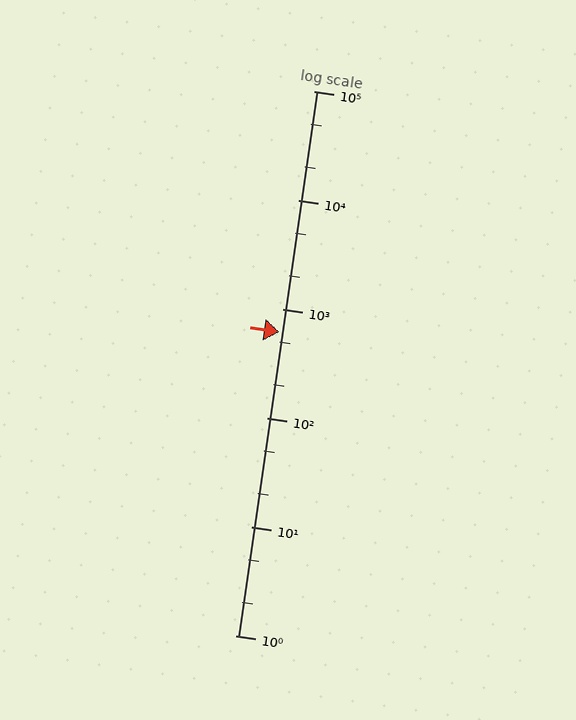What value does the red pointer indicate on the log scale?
The pointer indicates approximately 610.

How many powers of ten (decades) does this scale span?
The scale spans 5 decades, from 1 to 100000.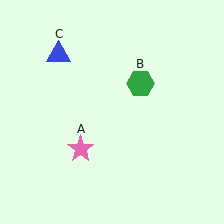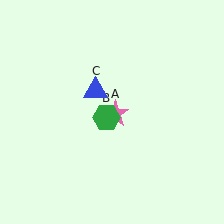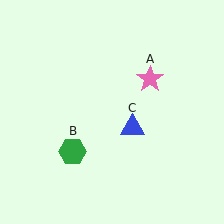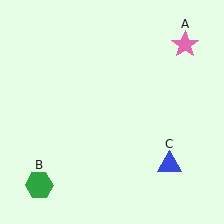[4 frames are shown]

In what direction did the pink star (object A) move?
The pink star (object A) moved up and to the right.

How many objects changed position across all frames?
3 objects changed position: pink star (object A), green hexagon (object B), blue triangle (object C).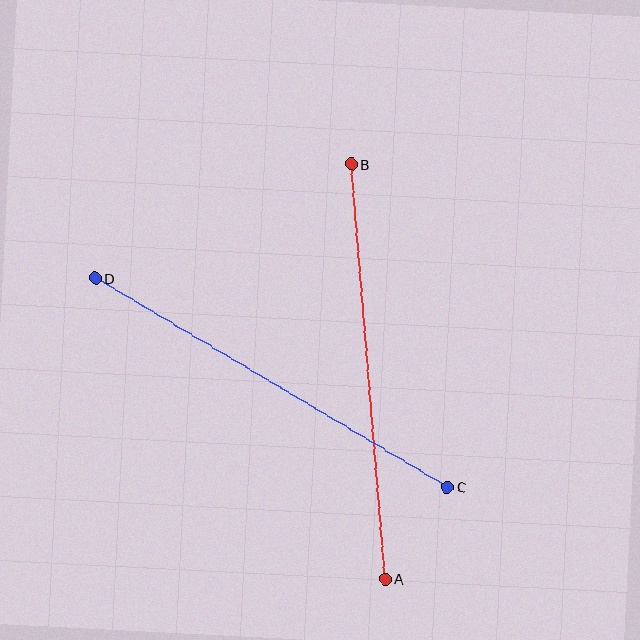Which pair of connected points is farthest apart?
Points A and B are farthest apart.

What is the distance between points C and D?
The distance is approximately 410 pixels.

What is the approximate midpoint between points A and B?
The midpoint is at approximately (368, 372) pixels.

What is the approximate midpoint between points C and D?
The midpoint is at approximately (271, 383) pixels.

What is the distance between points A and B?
The distance is approximately 416 pixels.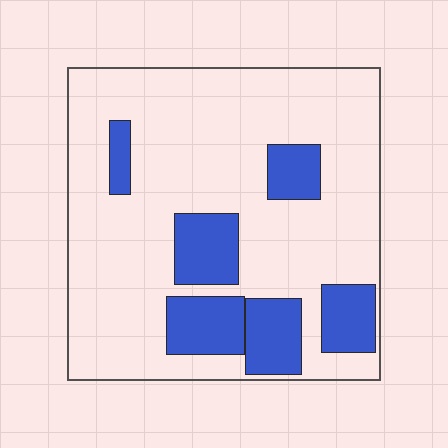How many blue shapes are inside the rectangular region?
6.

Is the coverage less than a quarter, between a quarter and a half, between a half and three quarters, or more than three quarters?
Less than a quarter.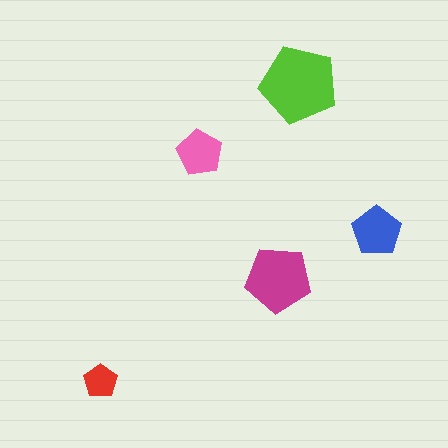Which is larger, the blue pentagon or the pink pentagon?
The blue one.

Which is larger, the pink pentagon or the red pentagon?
The pink one.